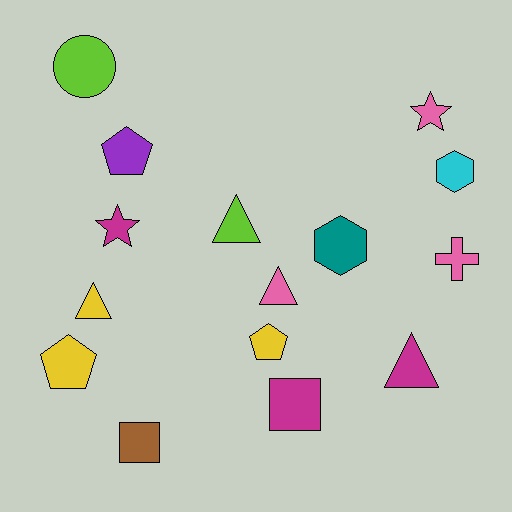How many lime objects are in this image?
There are 2 lime objects.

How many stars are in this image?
There are 2 stars.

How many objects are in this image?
There are 15 objects.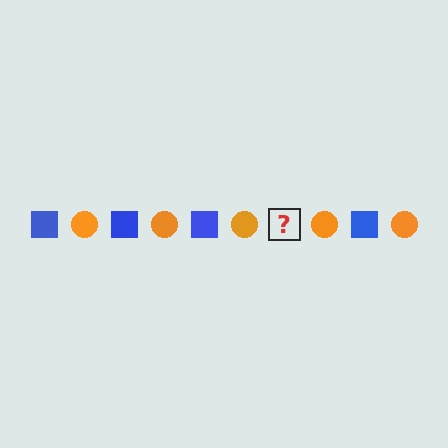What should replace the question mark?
The question mark should be replaced with a blue square.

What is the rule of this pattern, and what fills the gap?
The rule is that the pattern alternates between blue square and orange circle. The gap should be filled with a blue square.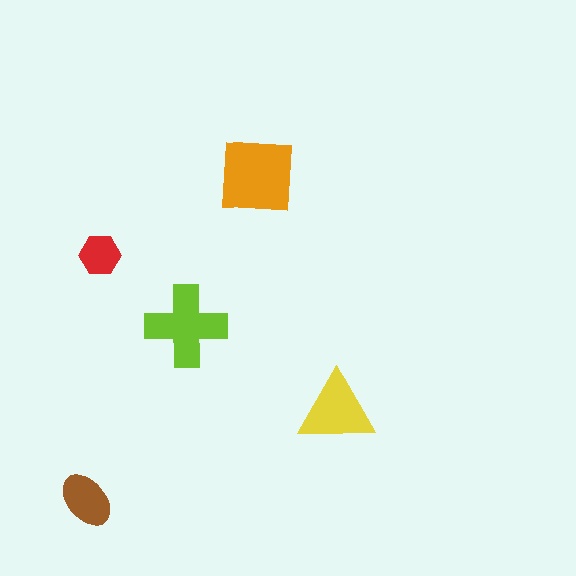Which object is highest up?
The orange square is topmost.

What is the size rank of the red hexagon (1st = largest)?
5th.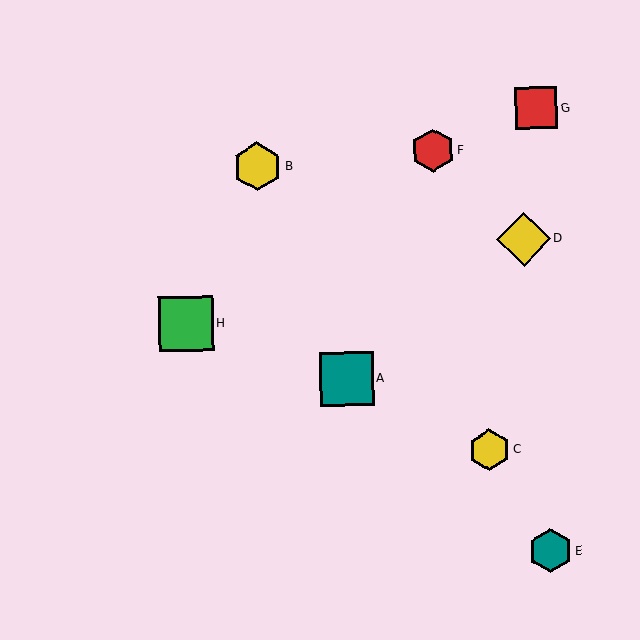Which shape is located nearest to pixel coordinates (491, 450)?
The yellow hexagon (labeled C) at (489, 450) is nearest to that location.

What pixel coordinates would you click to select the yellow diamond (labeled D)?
Click at (524, 239) to select the yellow diamond D.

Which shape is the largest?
The green square (labeled H) is the largest.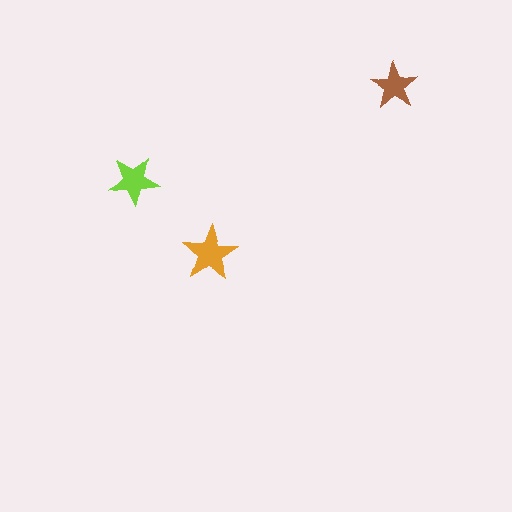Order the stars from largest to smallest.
the orange one, the lime one, the brown one.